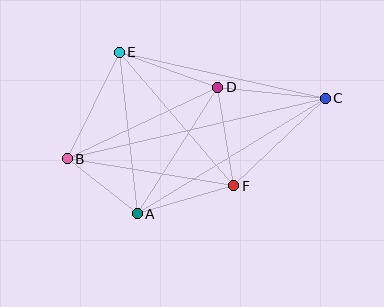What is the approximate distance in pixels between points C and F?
The distance between C and F is approximately 127 pixels.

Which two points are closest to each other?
Points A and B are closest to each other.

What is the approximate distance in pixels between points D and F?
The distance between D and F is approximately 100 pixels.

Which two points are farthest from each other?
Points B and C are farthest from each other.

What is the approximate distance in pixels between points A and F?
The distance between A and F is approximately 101 pixels.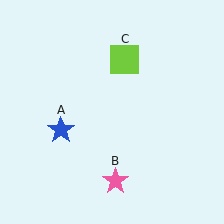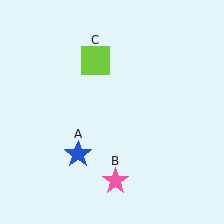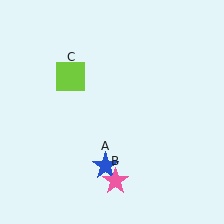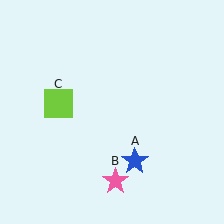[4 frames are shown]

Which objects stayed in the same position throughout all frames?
Pink star (object B) remained stationary.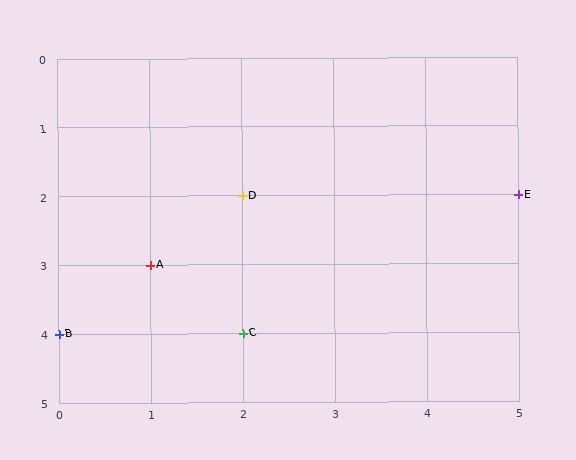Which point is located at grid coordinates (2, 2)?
Point D is at (2, 2).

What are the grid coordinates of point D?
Point D is at grid coordinates (2, 2).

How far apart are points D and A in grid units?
Points D and A are 1 column and 1 row apart (about 1.4 grid units diagonally).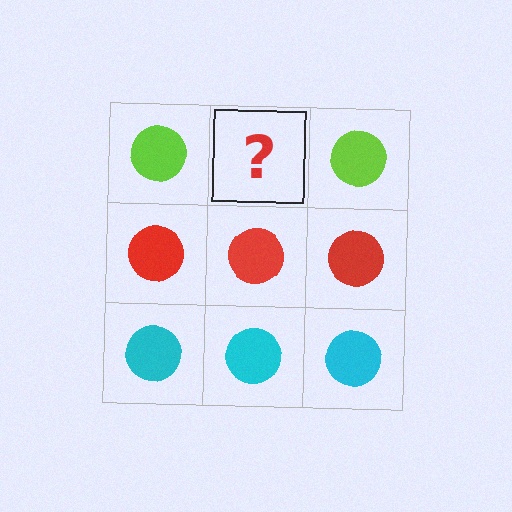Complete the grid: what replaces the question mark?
The question mark should be replaced with a lime circle.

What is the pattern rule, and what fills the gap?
The rule is that each row has a consistent color. The gap should be filled with a lime circle.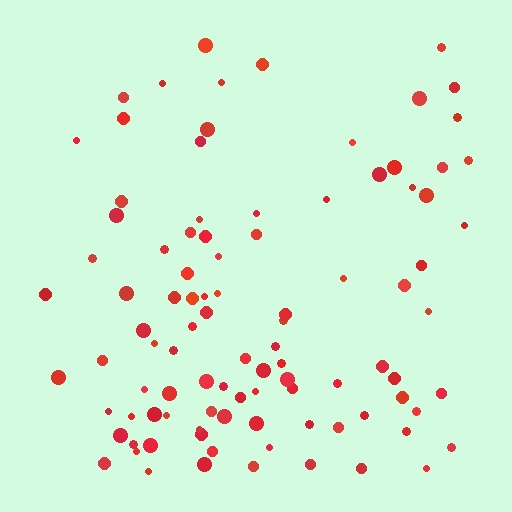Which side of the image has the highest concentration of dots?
The bottom.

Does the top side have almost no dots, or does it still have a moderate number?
Still a moderate number, just noticeably fewer than the bottom.